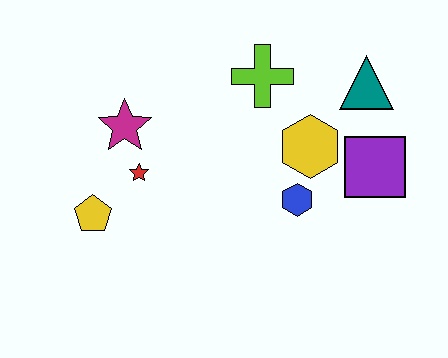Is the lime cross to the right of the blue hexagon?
No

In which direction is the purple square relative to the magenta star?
The purple square is to the right of the magenta star.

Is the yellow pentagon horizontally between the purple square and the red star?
No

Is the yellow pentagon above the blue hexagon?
No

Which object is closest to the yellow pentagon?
The red star is closest to the yellow pentagon.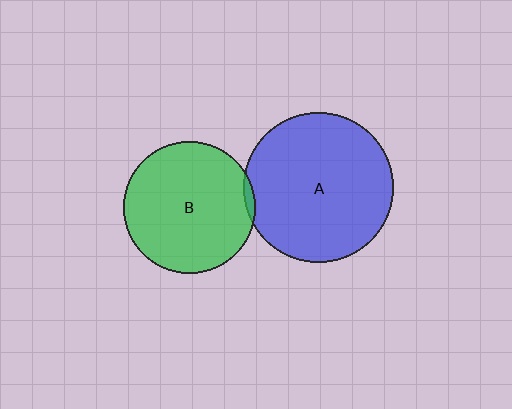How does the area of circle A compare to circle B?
Approximately 1.3 times.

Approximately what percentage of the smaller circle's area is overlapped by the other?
Approximately 5%.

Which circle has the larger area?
Circle A (blue).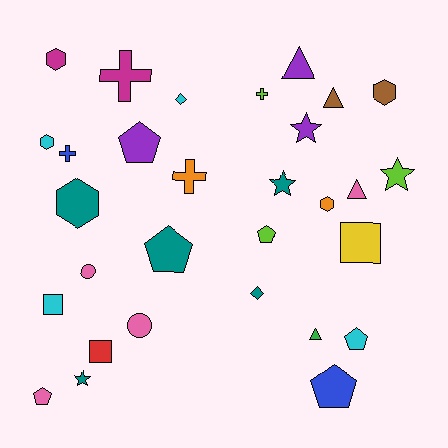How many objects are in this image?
There are 30 objects.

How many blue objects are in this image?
There are 2 blue objects.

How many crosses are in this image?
There are 4 crosses.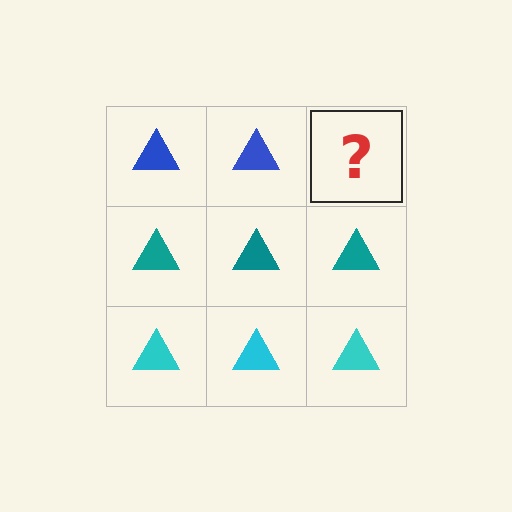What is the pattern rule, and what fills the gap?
The rule is that each row has a consistent color. The gap should be filled with a blue triangle.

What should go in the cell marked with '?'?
The missing cell should contain a blue triangle.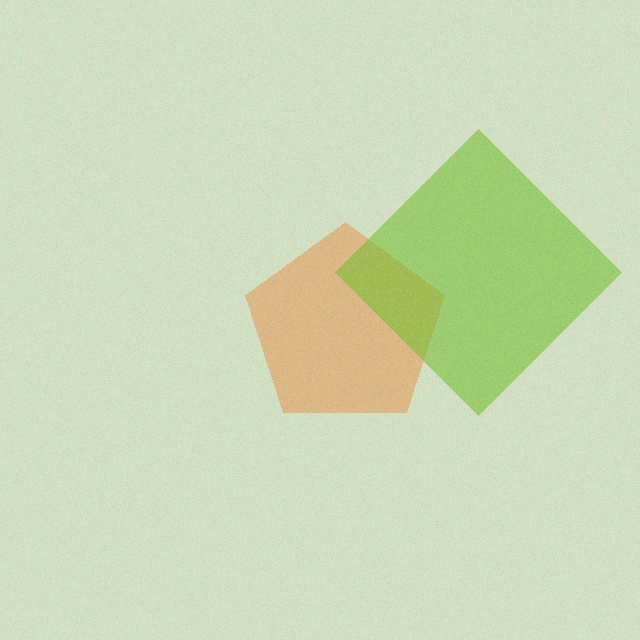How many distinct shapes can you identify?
There are 2 distinct shapes: an orange pentagon, a lime diamond.